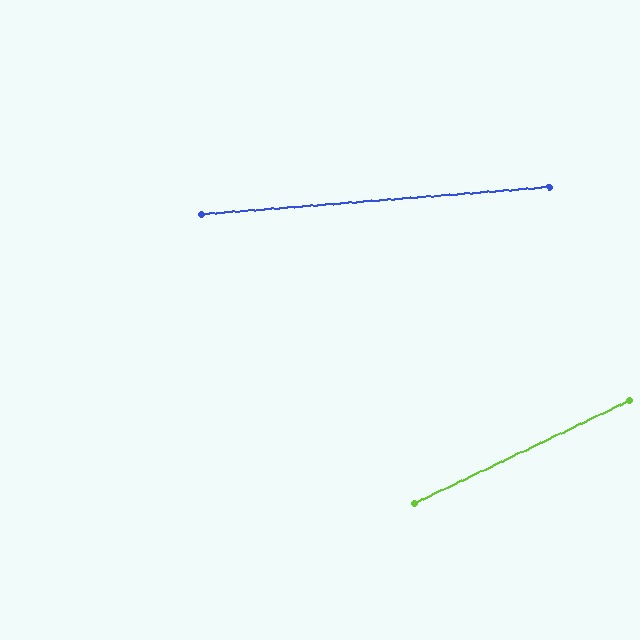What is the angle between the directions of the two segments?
Approximately 21 degrees.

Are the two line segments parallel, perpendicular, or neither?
Neither parallel nor perpendicular — they differ by about 21°.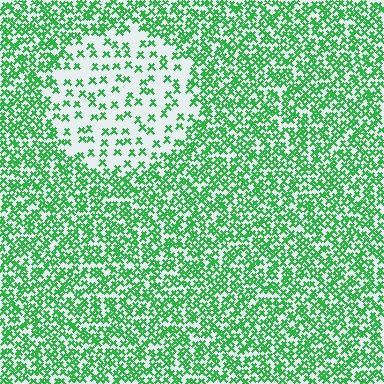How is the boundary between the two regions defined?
The boundary is defined by a change in element density (approximately 2.8x ratio). All elements are the same color, size, and shape.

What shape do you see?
I see a circle.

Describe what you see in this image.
The image contains small green elements arranged at two different densities. A circle-shaped region is visible where the elements are less densely packed than the surrounding area.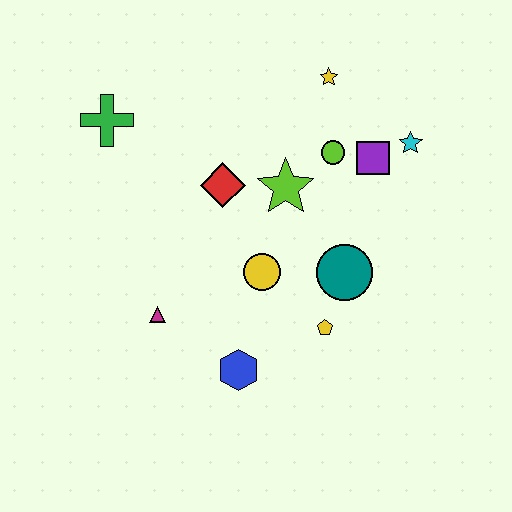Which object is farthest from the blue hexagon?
The yellow star is farthest from the blue hexagon.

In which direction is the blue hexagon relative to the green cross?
The blue hexagon is below the green cross.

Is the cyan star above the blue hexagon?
Yes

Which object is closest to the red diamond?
The lime star is closest to the red diamond.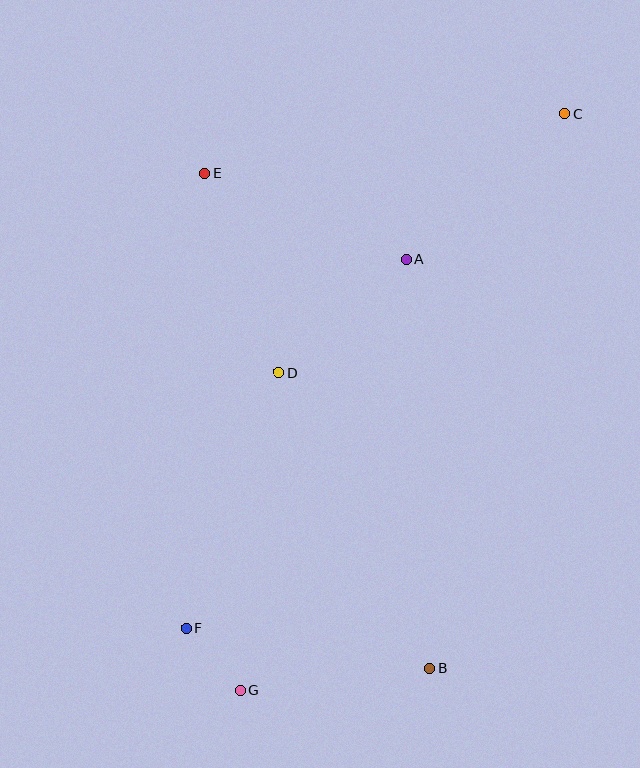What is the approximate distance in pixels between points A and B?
The distance between A and B is approximately 410 pixels.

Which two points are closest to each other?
Points F and G are closest to each other.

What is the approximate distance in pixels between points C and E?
The distance between C and E is approximately 364 pixels.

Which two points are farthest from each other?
Points C and G are farthest from each other.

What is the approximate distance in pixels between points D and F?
The distance between D and F is approximately 271 pixels.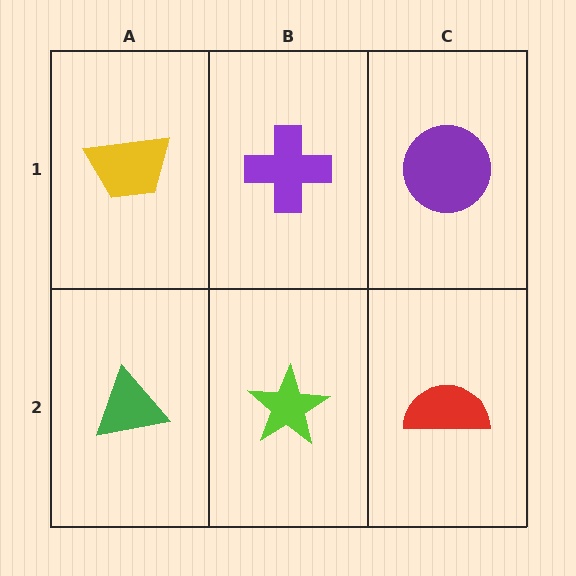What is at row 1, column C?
A purple circle.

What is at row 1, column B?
A purple cross.